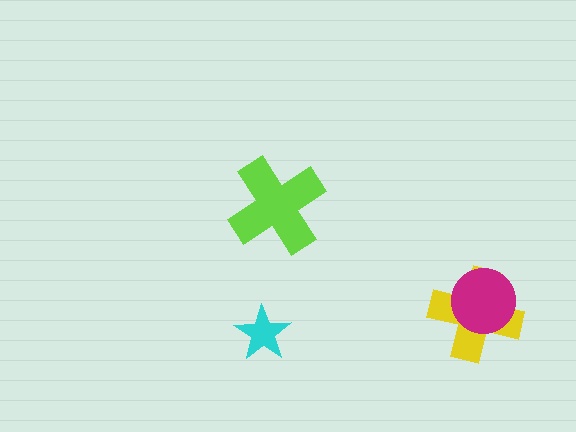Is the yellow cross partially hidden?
Yes, it is partially covered by another shape.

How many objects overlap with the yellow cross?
1 object overlaps with the yellow cross.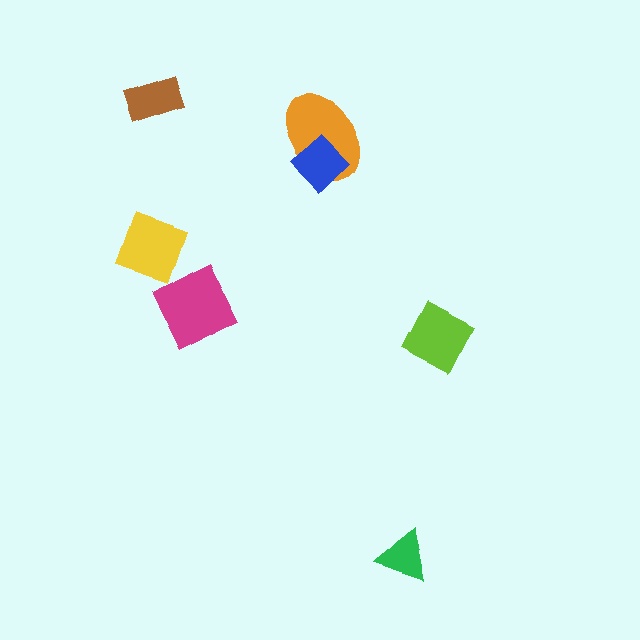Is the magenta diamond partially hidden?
Yes, it is partially covered by another shape.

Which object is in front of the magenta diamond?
The yellow diamond is in front of the magenta diamond.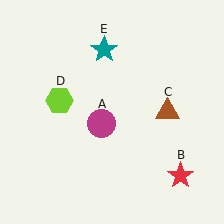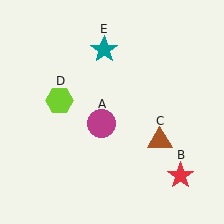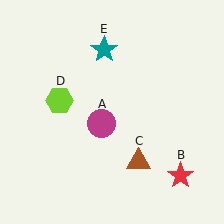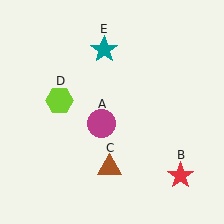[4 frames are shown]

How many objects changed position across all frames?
1 object changed position: brown triangle (object C).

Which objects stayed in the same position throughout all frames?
Magenta circle (object A) and red star (object B) and lime hexagon (object D) and teal star (object E) remained stationary.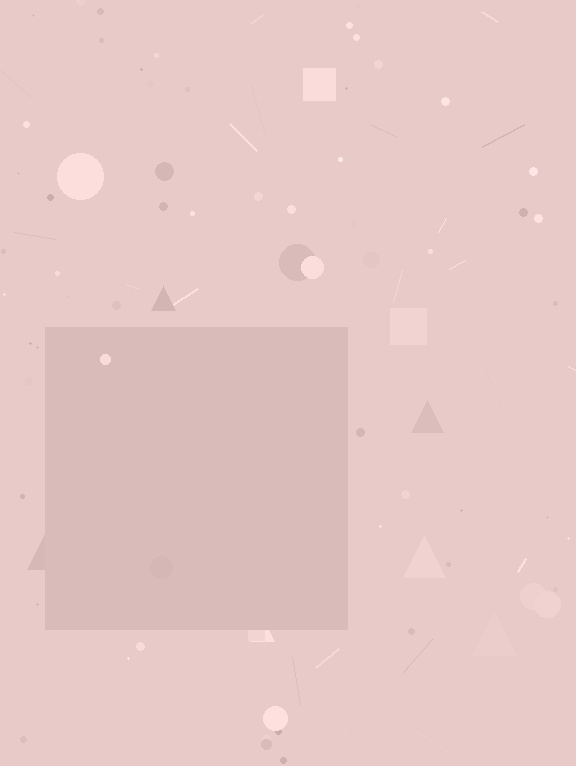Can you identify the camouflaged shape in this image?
The camouflaged shape is a square.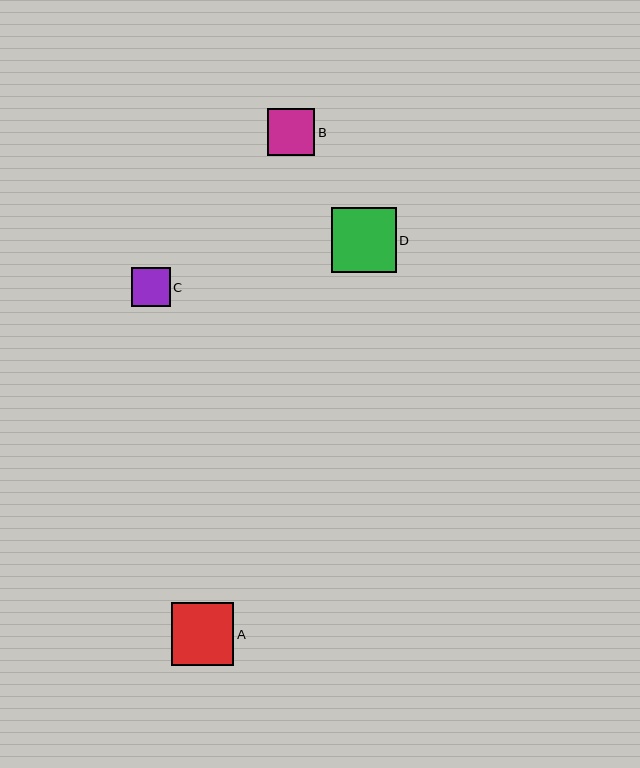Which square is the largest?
Square D is the largest with a size of approximately 65 pixels.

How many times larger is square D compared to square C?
Square D is approximately 1.7 times the size of square C.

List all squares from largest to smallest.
From largest to smallest: D, A, B, C.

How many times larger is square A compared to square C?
Square A is approximately 1.6 times the size of square C.